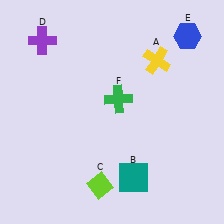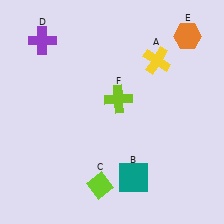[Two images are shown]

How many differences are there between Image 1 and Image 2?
There are 2 differences between the two images.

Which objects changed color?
E changed from blue to orange. F changed from green to lime.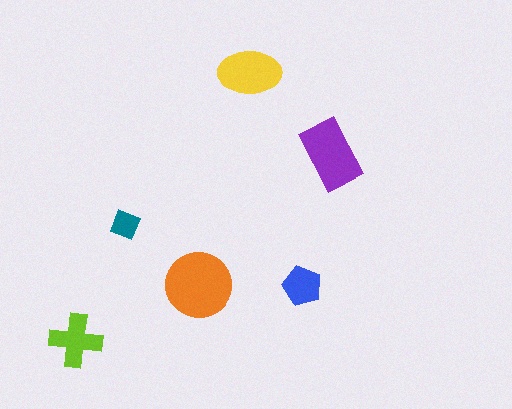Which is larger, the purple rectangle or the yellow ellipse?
The purple rectangle.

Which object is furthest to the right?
The purple rectangle is rightmost.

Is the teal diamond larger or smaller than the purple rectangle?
Smaller.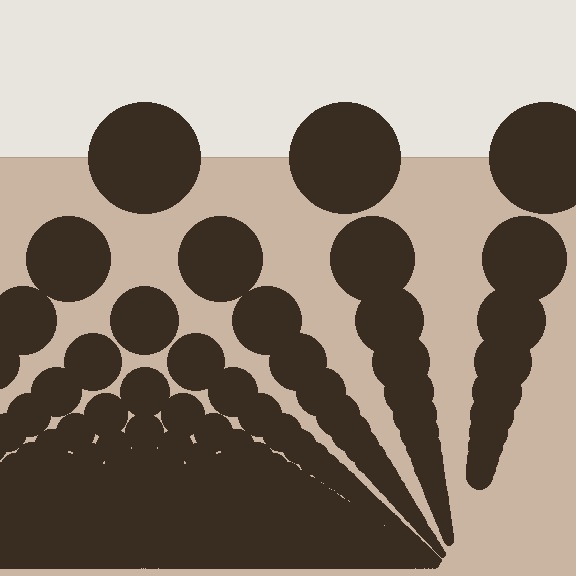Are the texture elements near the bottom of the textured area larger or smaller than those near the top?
Smaller. The gradient is inverted — elements near the bottom are smaller and denser.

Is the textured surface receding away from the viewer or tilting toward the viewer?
The surface appears to tilt toward the viewer. Texture elements get larger and sparser toward the top.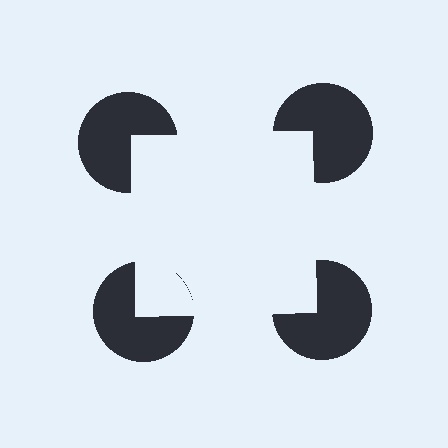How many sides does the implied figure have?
4 sides.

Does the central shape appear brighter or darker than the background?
It typically appears slightly brighter than the background, even though no actual brightness change is drawn.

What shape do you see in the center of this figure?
An illusory square — its edges are inferred from the aligned wedge cuts in the pac-man discs, not physically drawn.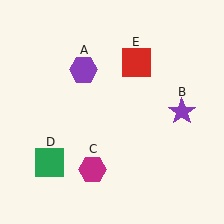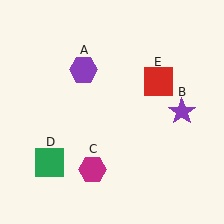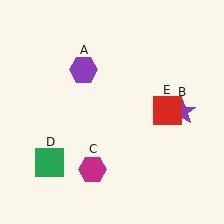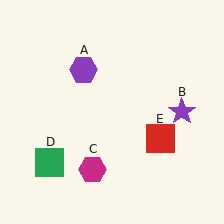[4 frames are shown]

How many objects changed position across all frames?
1 object changed position: red square (object E).